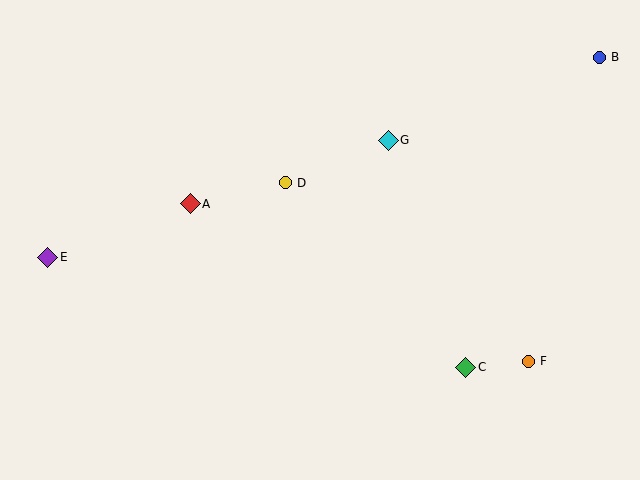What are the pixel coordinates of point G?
Point G is at (388, 140).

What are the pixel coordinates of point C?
Point C is at (466, 367).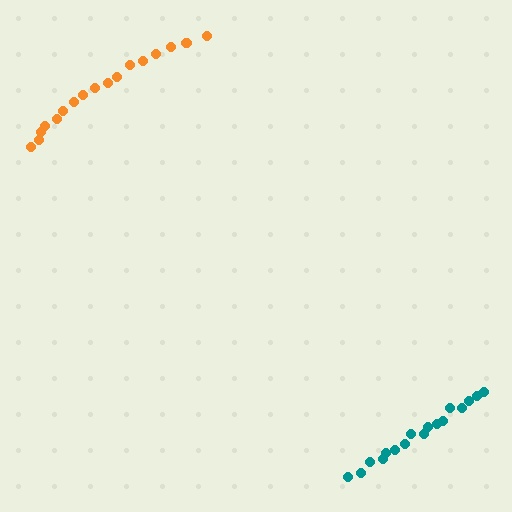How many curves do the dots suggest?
There are 2 distinct paths.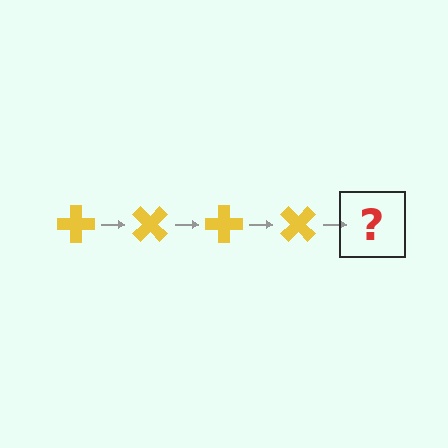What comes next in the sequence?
The next element should be a yellow cross rotated 180 degrees.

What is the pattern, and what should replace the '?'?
The pattern is that the cross rotates 45 degrees each step. The '?' should be a yellow cross rotated 180 degrees.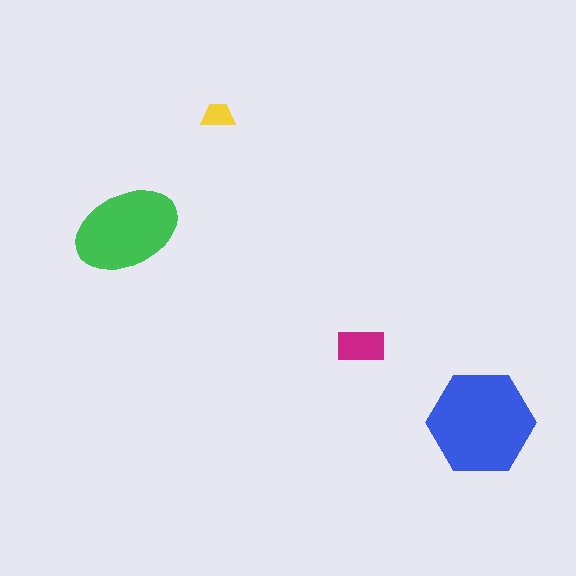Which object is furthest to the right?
The blue hexagon is rightmost.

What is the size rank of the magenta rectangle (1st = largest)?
3rd.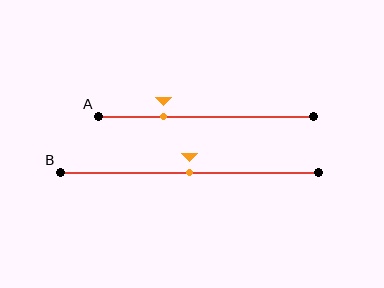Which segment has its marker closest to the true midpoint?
Segment B has its marker closest to the true midpoint.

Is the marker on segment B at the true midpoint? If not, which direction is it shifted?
Yes, the marker on segment B is at the true midpoint.